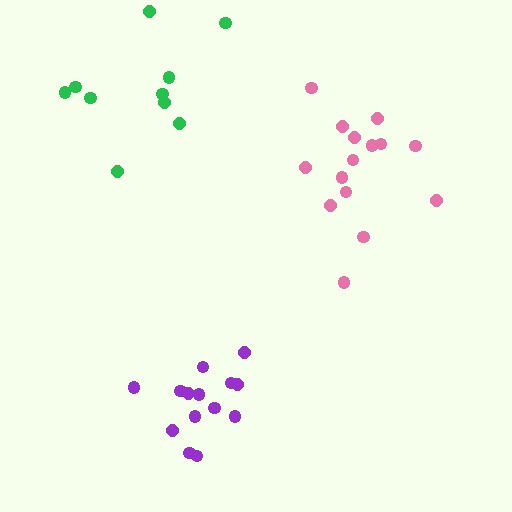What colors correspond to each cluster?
The clusters are colored: purple, green, pink.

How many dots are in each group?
Group 1: 14 dots, Group 2: 10 dots, Group 3: 15 dots (39 total).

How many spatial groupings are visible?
There are 3 spatial groupings.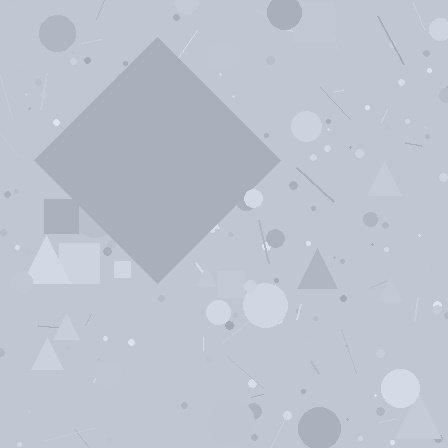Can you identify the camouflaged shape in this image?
The camouflaged shape is a diamond.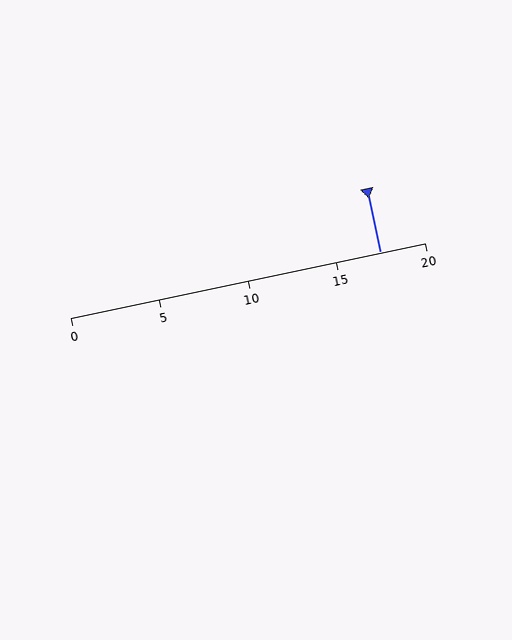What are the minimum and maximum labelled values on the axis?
The axis runs from 0 to 20.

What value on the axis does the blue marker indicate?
The marker indicates approximately 17.5.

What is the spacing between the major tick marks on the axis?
The major ticks are spaced 5 apart.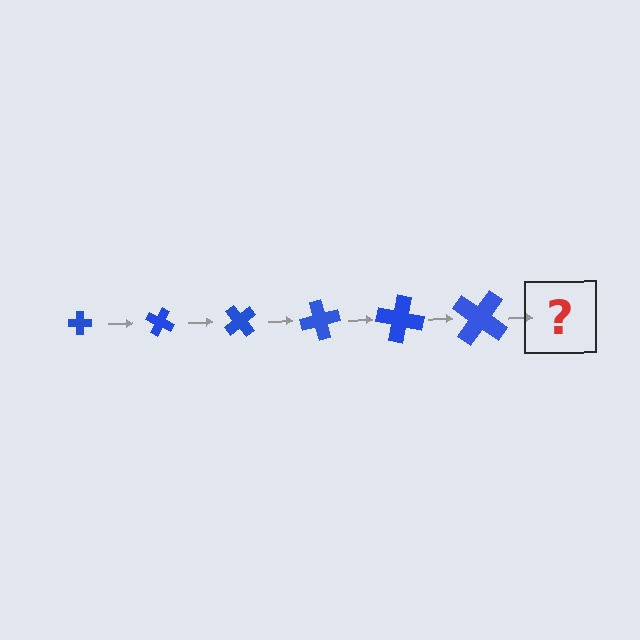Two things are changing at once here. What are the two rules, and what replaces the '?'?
The two rules are that the cross grows larger each step and it rotates 25 degrees each step. The '?' should be a cross, larger than the previous one and rotated 150 degrees from the start.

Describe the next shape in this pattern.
It should be a cross, larger than the previous one and rotated 150 degrees from the start.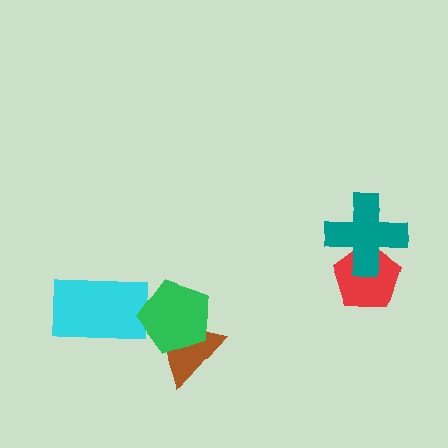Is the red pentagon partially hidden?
Yes, it is partially covered by another shape.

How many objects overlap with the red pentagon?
1 object overlaps with the red pentagon.